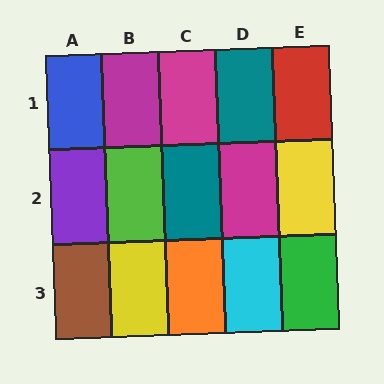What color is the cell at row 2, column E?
Yellow.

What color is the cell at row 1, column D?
Teal.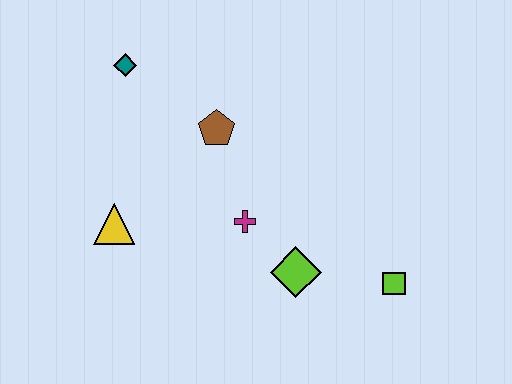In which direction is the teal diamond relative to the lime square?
The teal diamond is to the left of the lime square.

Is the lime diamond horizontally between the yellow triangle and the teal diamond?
No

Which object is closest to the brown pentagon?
The magenta cross is closest to the brown pentagon.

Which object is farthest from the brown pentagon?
The lime square is farthest from the brown pentagon.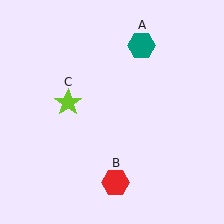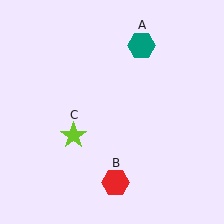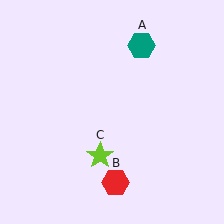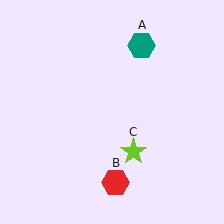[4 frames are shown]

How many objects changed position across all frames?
1 object changed position: lime star (object C).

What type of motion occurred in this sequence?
The lime star (object C) rotated counterclockwise around the center of the scene.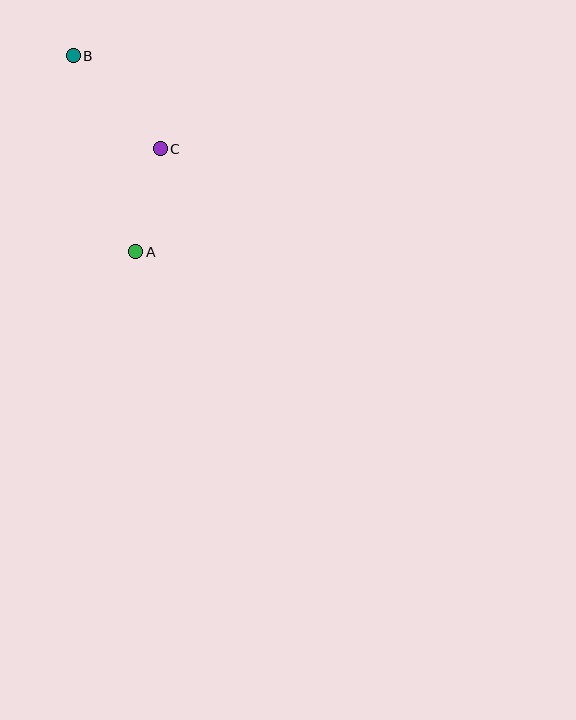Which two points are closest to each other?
Points A and C are closest to each other.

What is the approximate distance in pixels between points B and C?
The distance between B and C is approximately 127 pixels.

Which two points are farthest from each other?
Points A and B are farthest from each other.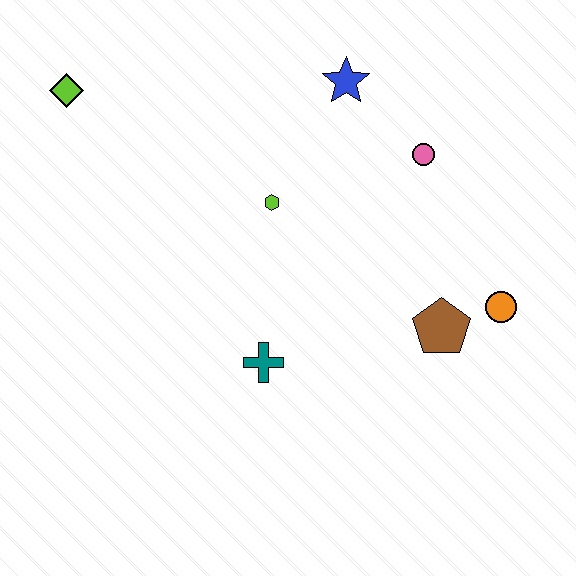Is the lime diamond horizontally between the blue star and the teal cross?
No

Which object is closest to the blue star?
The pink circle is closest to the blue star.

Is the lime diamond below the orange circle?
No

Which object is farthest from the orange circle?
The lime diamond is farthest from the orange circle.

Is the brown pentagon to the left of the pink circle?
No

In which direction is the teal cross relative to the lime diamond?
The teal cross is below the lime diamond.